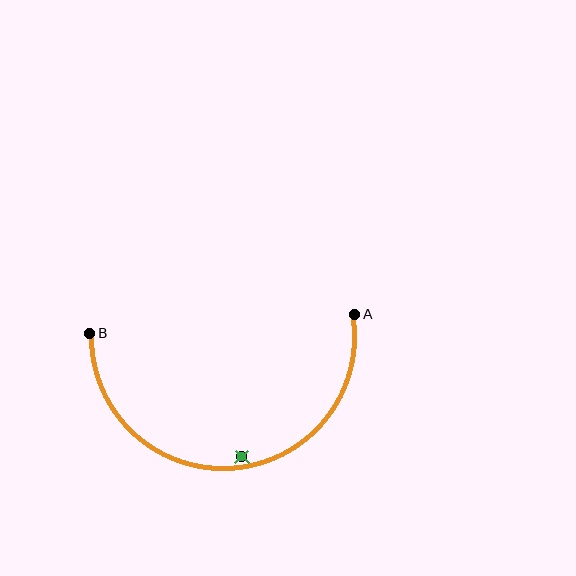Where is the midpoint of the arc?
The arc midpoint is the point on the curve farthest from the straight line joining A and B. It sits below that line.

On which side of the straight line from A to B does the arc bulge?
The arc bulges below the straight line connecting A and B.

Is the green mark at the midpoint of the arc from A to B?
No — the green mark does not lie on the arc at all. It sits slightly inside the curve.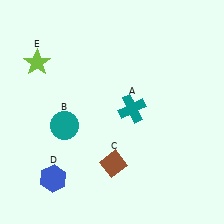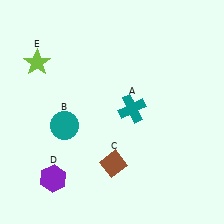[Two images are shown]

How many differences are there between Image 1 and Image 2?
There is 1 difference between the two images.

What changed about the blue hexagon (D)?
In Image 1, D is blue. In Image 2, it changed to purple.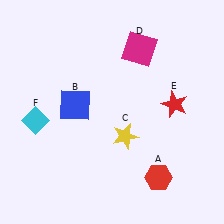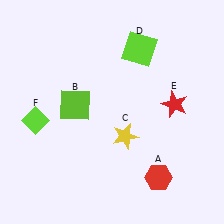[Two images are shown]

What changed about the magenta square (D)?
In Image 1, D is magenta. In Image 2, it changed to lime.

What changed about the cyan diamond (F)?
In Image 1, F is cyan. In Image 2, it changed to lime.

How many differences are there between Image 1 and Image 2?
There are 3 differences between the two images.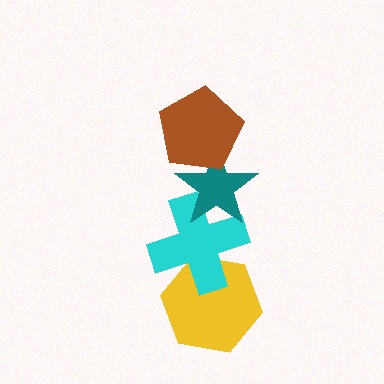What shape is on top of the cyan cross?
The teal star is on top of the cyan cross.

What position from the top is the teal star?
The teal star is 2nd from the top.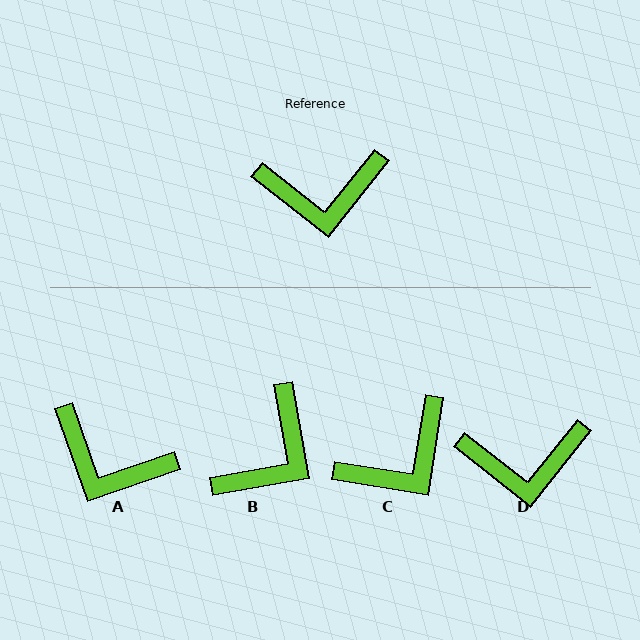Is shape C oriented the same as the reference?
No, it is off by about 30 degrees.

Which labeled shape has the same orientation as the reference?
D.